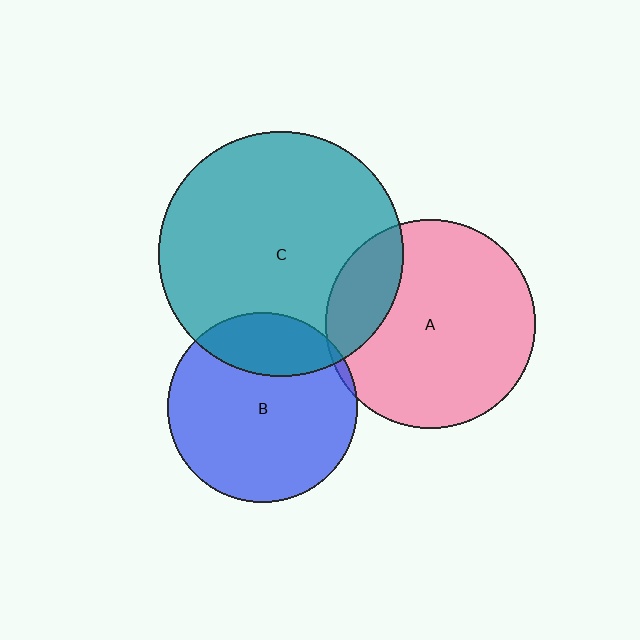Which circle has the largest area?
Circle C (teal).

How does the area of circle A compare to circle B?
Approximately 1.2 times.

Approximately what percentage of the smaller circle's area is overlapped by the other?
Approximately 25%.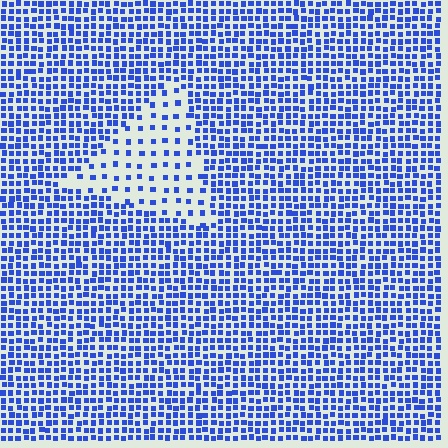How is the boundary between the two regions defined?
The boundary is defined by a change in element density (approximately 2.7x ratio). All elements are the same color, size, and shape.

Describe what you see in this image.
The image contains small blue elements arranged at two different densities. A triangle-shaped region is visible where the elements are less densely packed than the surrounding area.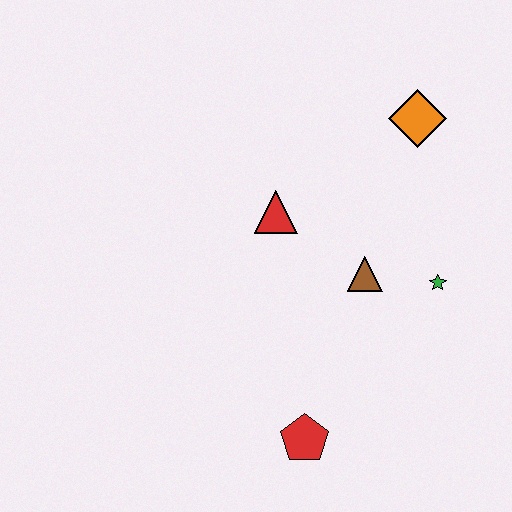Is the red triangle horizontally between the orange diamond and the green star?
No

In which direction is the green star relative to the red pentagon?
The green star is above the red pentagon.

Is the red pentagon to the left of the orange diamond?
Yes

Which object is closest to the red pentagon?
The brown triangle is closest to the red pentagon.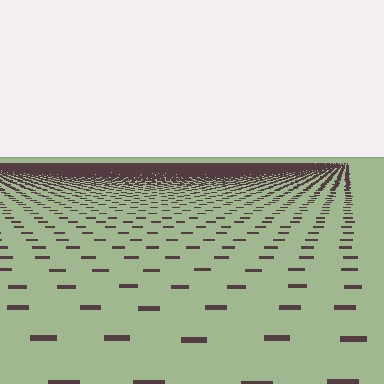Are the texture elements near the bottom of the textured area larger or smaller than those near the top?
Larger. Near the bottom, elements are closer to the viewer and appear at a bigger on-screen size.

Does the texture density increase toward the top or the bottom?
Density increases toward the top.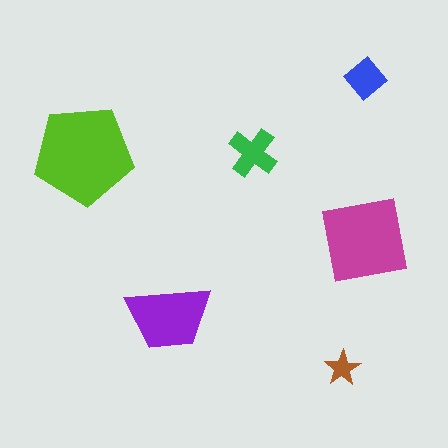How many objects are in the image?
There are 6 objects in the image.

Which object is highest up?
The blue diamond is topmost.